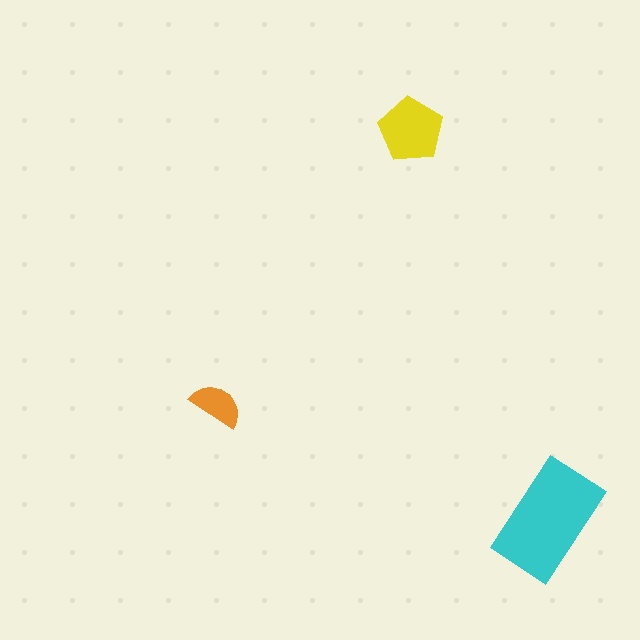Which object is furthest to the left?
The orange semicircle is leftmost.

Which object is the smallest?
The orange semicircle.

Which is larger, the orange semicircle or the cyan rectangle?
The cyan rectangle.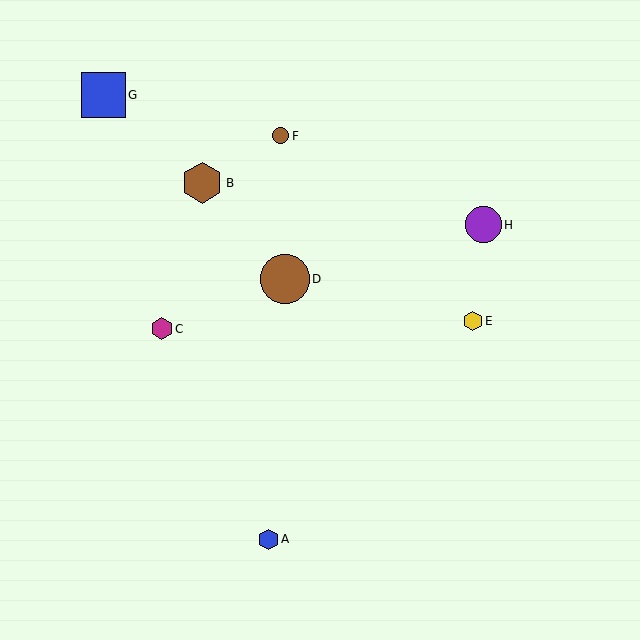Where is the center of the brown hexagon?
The center of the brown hexagon is at (202, 183).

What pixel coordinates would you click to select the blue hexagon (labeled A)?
Click at (268, 539) to select the blue hexagon A.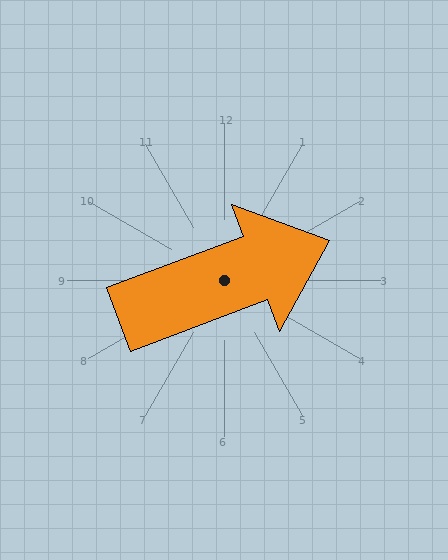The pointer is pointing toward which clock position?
Roughly 2 o'clock.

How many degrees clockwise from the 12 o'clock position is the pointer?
Approximately 69 degrees.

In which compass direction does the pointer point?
East.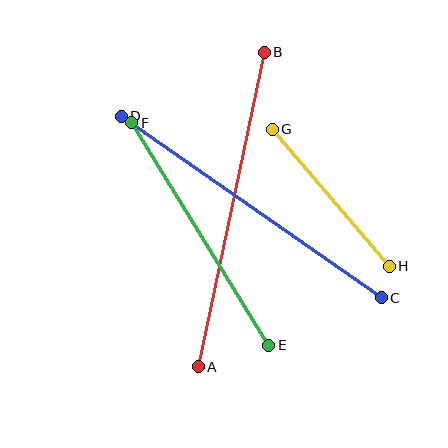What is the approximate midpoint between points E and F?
The midpoint is at approximately (200, 234) pixels.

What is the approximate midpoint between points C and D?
The midpoint is at approximately (251, 207) pixels.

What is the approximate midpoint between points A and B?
The midpoint is at approximately (231, 210) pixels.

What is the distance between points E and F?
The distance is approximately 261 pixels.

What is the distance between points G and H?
The distance is approximately 180 pixels.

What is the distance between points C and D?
The distance is approximately 317 pixels.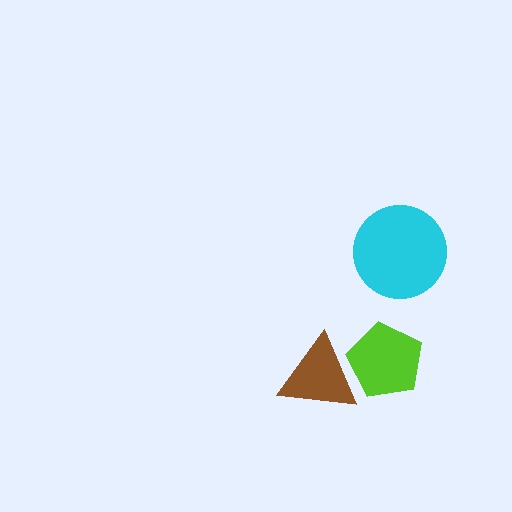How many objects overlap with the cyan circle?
0 objects overlap with the cyan circle.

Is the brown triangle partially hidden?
Yes, it is partially covered by another shape.